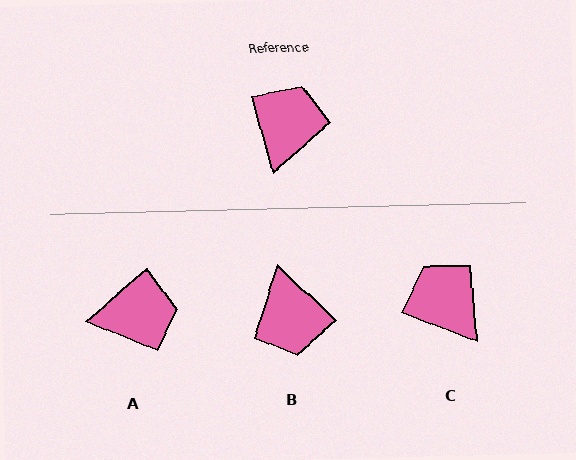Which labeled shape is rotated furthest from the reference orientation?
B, about 150 degrees away.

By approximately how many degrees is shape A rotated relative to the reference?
Approximately 64 degrees clockwise.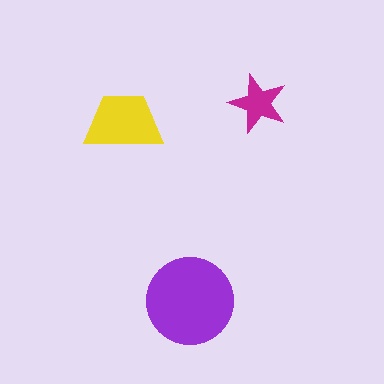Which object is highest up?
The magenta star is topmost.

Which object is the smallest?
The magenta star.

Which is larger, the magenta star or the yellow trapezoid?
The yellow trapezoid.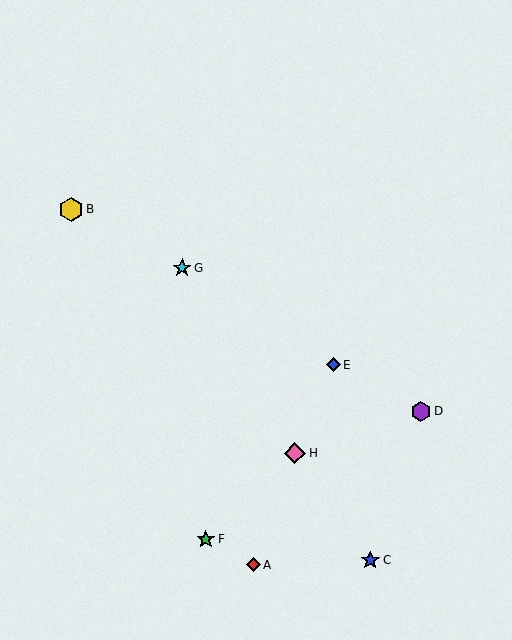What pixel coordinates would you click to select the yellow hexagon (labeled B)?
Click at (71, 209) to select the yellow hexagon B.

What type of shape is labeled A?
Shape A is a red diamond.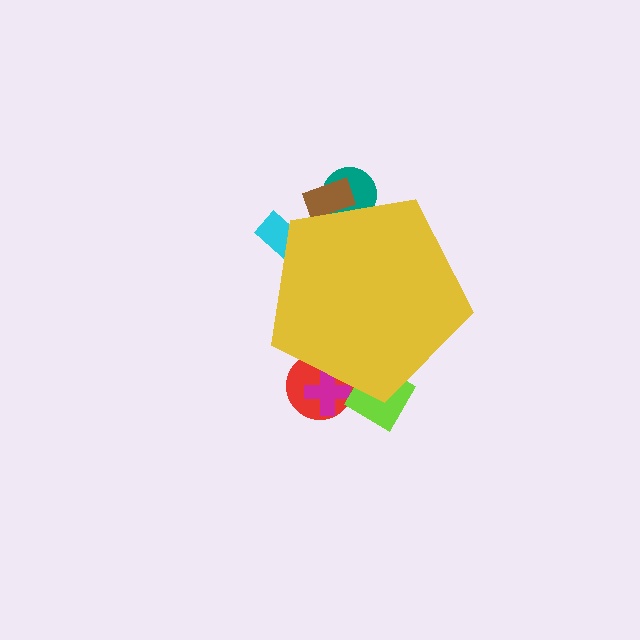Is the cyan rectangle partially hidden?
Yes, the cyan rectangle is partially hidden behind the yellow pentagon.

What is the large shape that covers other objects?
A yellow pentagon.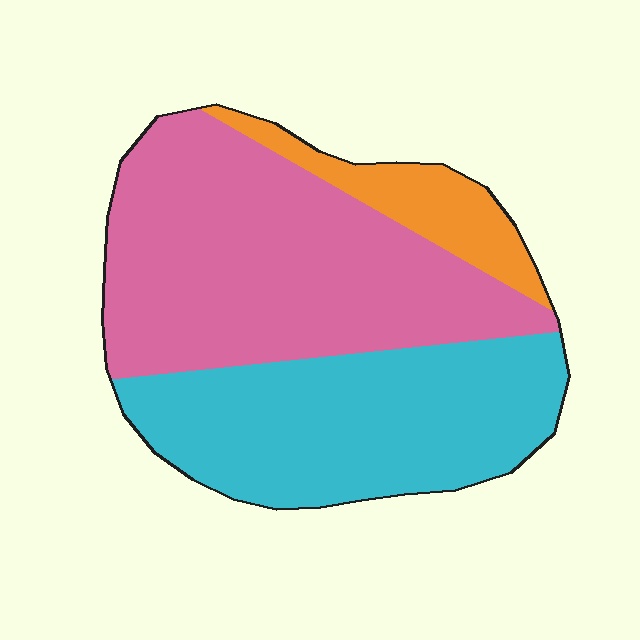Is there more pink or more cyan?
Pink.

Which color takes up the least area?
Orange, at roughly 10%.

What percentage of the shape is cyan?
Cyan takes up about two fifths (2/5) of the shape.